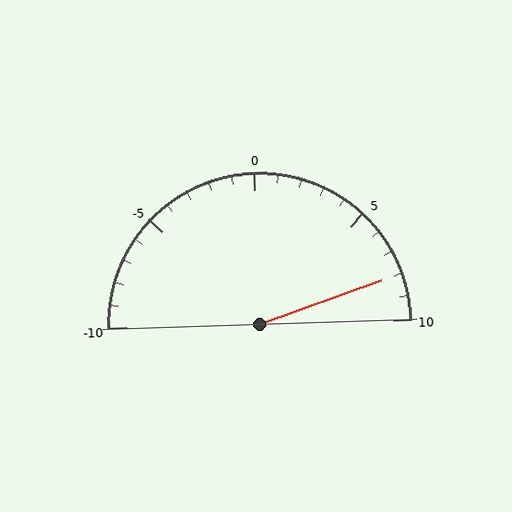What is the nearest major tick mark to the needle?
The nearest major tick mark is 10.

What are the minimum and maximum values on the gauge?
The gauge ranges from -10 to 10.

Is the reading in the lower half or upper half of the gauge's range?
The reading is in the upper half of the range (-10 to 10).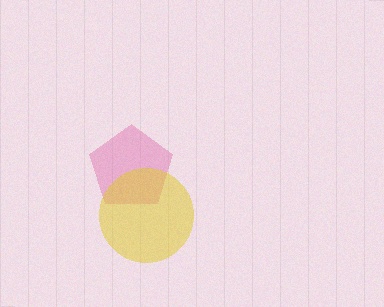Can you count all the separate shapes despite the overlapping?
Yes, there are 2 separate shapes.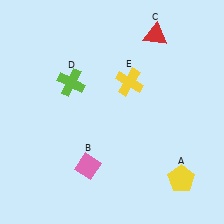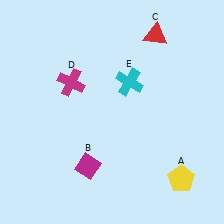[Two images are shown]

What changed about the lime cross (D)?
In Image 1, D is lime. In Image 2, it changed to magenta.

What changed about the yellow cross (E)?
In Image 1, E is yellow. In Image 2, it changed to cyan.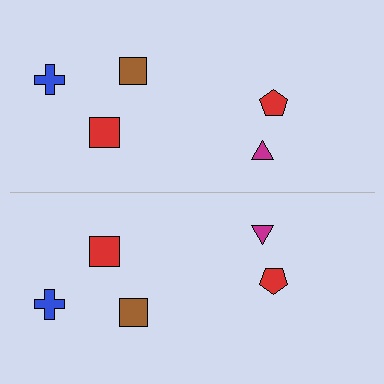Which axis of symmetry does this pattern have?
The pattern has a horizontal axis of symmetry running through the center of the image.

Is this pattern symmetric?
Yes, this pattern has bilateral (reflection) symmetry.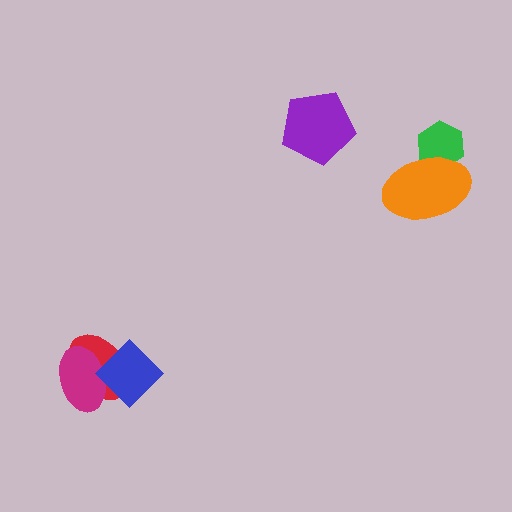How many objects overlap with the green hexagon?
1 object overlaps with the green hexagon.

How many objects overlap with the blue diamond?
2 objects overlap with the blue diamond.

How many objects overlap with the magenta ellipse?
2 objects overlap with the magenta ellipse.